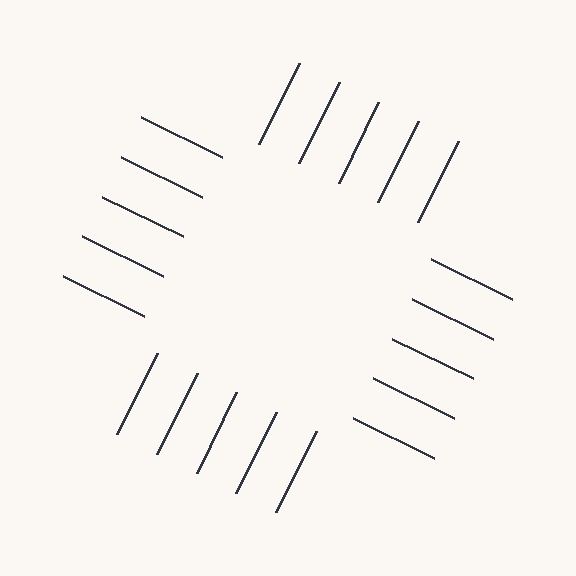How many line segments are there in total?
20 — 5 along each of the 4 edges.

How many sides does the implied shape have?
4 sides — the line-ends trace a square.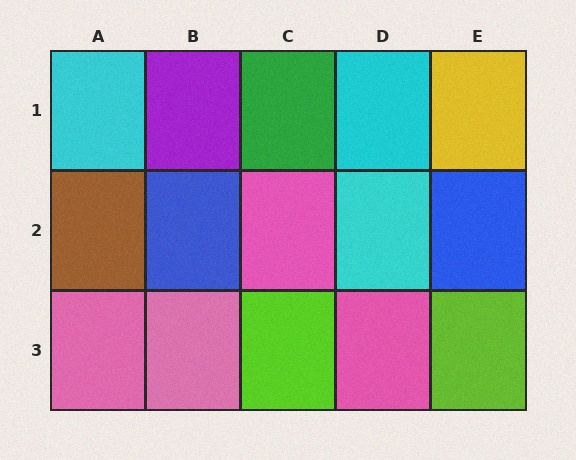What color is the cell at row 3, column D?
Pink.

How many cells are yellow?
1 cell is yellow.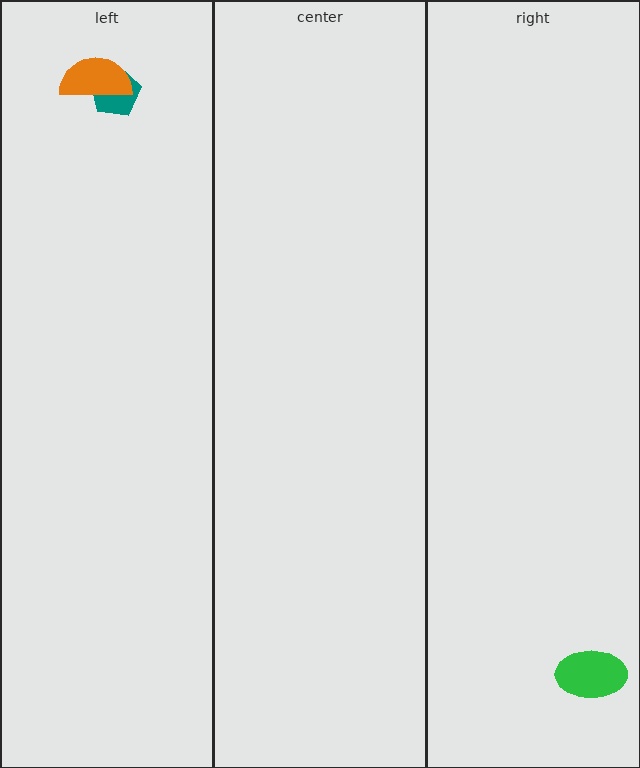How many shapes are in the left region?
2.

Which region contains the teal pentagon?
The left region.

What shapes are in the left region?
The teal pentagon, the orange semicircle.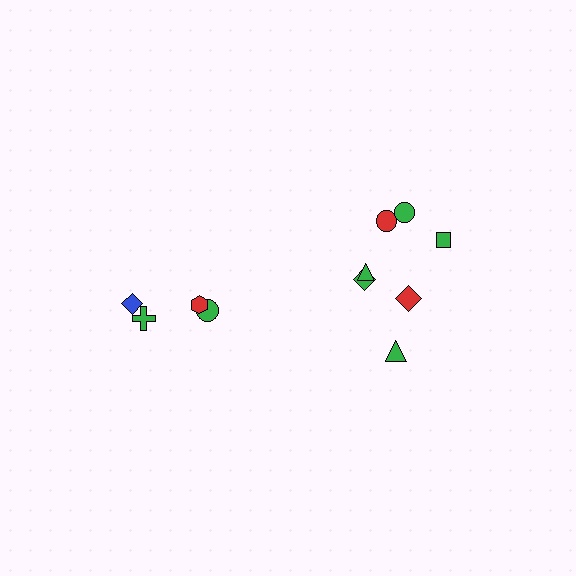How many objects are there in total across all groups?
There are 11 objects.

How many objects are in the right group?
There are 7 objects.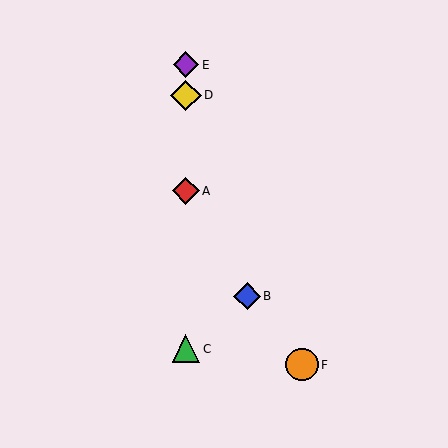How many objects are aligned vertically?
4 objects (A, C, D, E) are aligned vertically.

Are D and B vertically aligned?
No, D is at x≈186 and B is at x≈247.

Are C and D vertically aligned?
Yes, both are at x≈186.